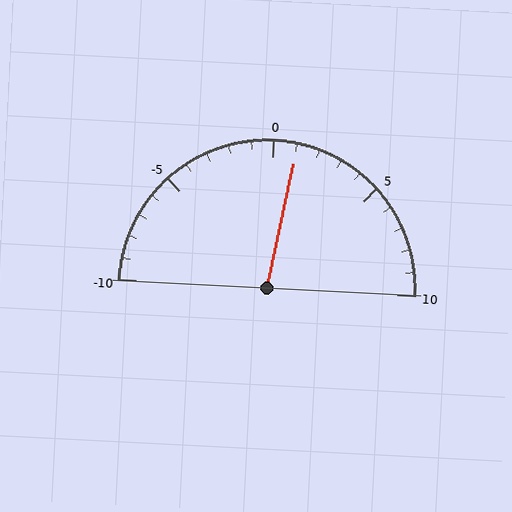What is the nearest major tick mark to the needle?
The nearest major tick mark is 0.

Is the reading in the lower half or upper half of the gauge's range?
The reading is in the upper half of the range (-10 to 10).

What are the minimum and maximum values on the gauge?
The gauge ranges from -10 to 10.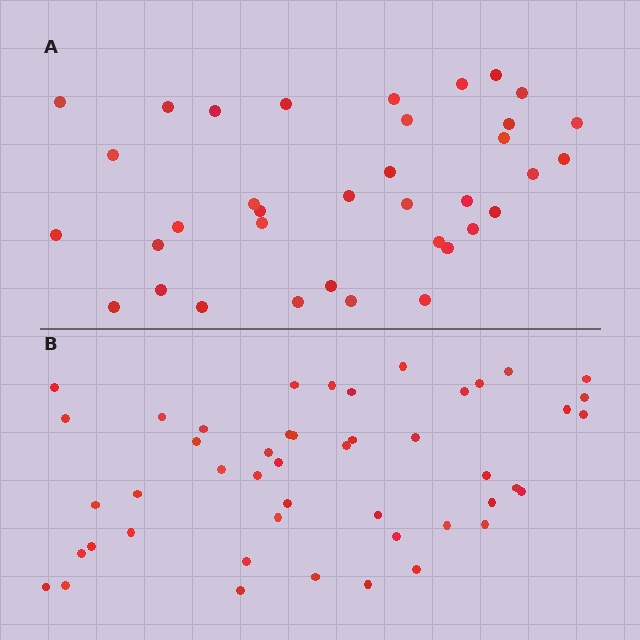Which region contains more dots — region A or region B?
Region B (the bottom region) has more dots.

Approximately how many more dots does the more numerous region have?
Region B has roughly 12 or so more dots than region A.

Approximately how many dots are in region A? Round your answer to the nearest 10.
About 40 dots. (The exact count is 36, which rounds to 40.)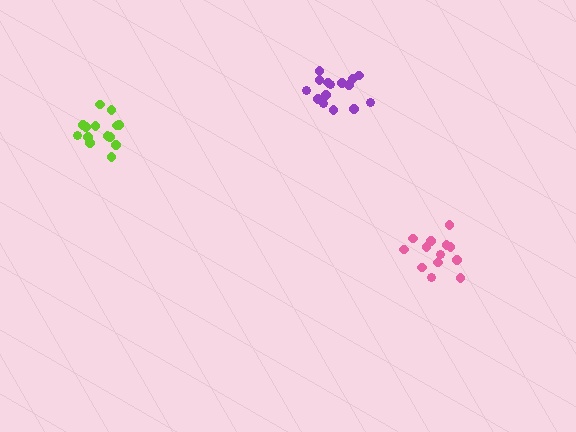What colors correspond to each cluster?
The clusters are colored: purple, pink, lime.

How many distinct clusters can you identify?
There are 3 distinct clusters.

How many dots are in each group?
Group 1: 15 dots, Group 2: 13 dots, Group 3: 14 dots (42 total).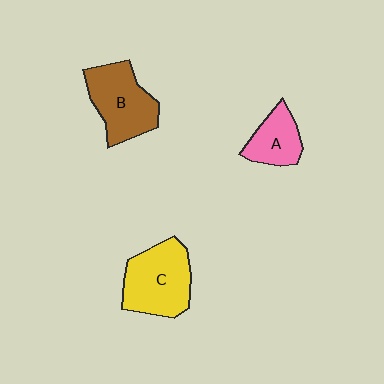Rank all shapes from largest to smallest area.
From largest to smallest: C (yellow), B (brown), A (pink).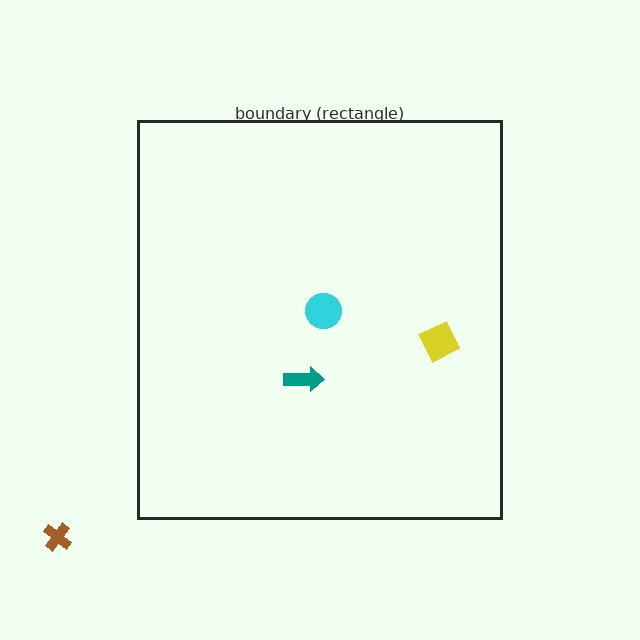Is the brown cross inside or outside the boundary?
Outside.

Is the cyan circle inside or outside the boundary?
Inside.